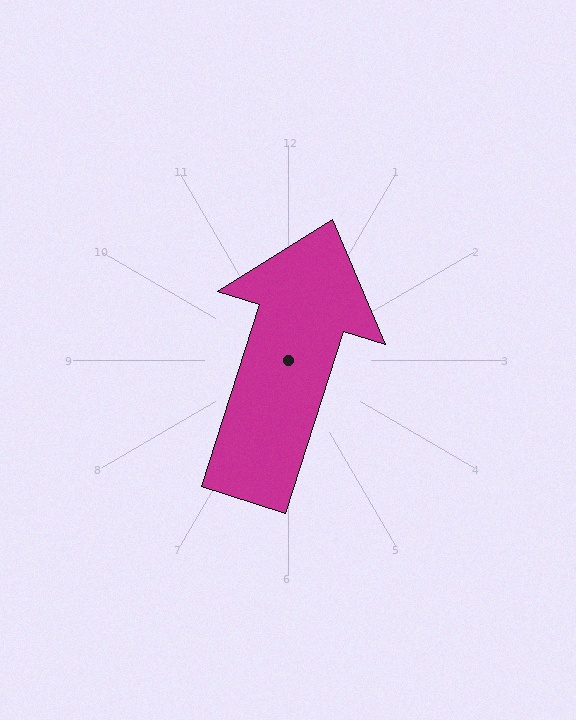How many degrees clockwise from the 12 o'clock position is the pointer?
Approximately 18 degrees.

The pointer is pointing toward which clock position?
Roughly 1 o'clock.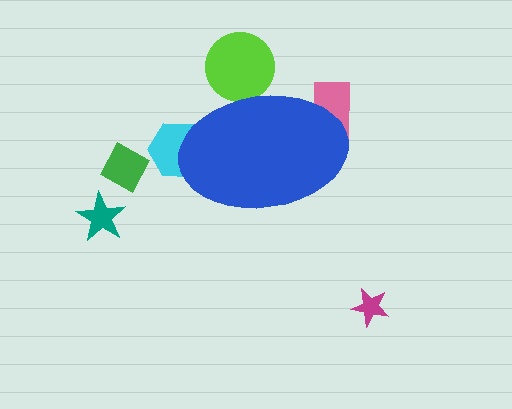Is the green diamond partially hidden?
No, the green diamond is fully visible.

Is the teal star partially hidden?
No, the teal star is fully visible.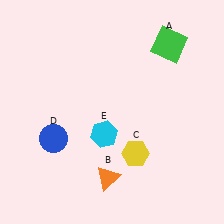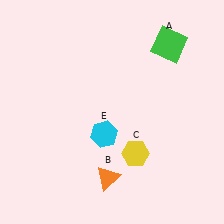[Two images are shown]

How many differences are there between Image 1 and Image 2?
There is 1 difference between the two images.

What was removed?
The blue circle (D) was removed in Image 2.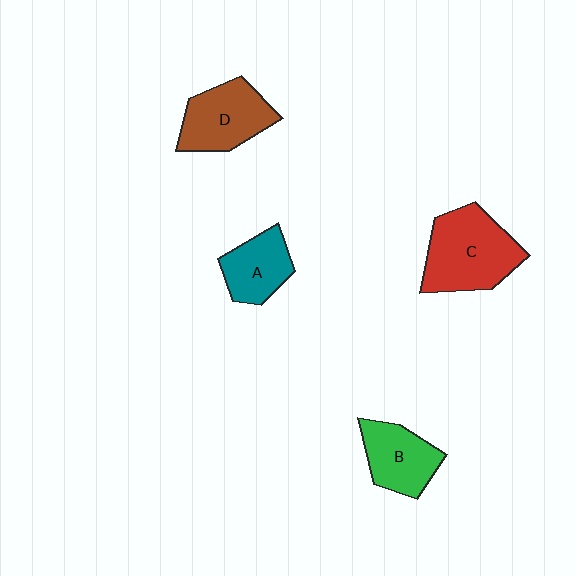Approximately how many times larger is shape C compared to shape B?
Approximately 1.5 times.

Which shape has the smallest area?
Shape A (teal).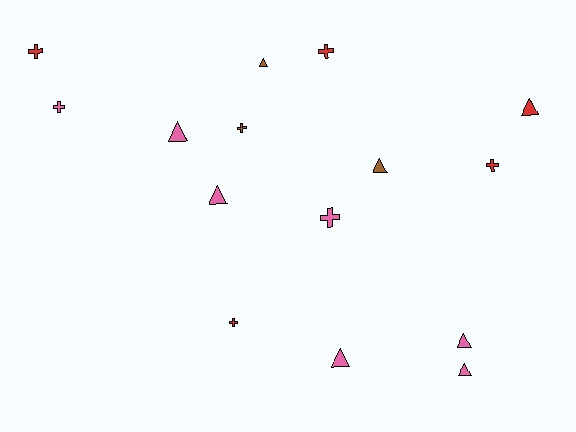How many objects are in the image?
There are 15 objects.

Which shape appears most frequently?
Triangle, with 8 objects.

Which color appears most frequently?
Pink, with 7 objects.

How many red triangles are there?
There is 1 red triangle.